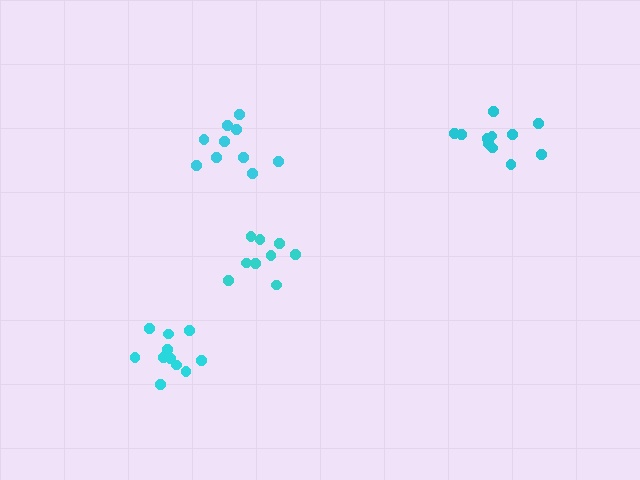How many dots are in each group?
Group 1: 11 dots, Group 2: 10 dots, Group 3: 9 dots, Group 4: 11 dots (41 total).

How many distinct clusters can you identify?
There are 4 distinct clusters.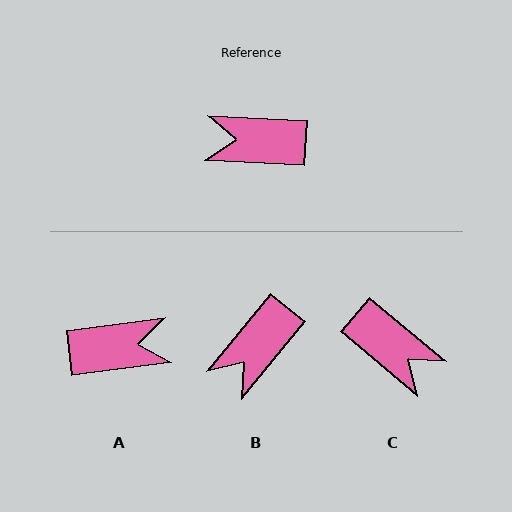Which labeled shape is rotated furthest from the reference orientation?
A, about 170 degrees away.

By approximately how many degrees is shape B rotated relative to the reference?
Approximately 54 degrees counter-clockwise.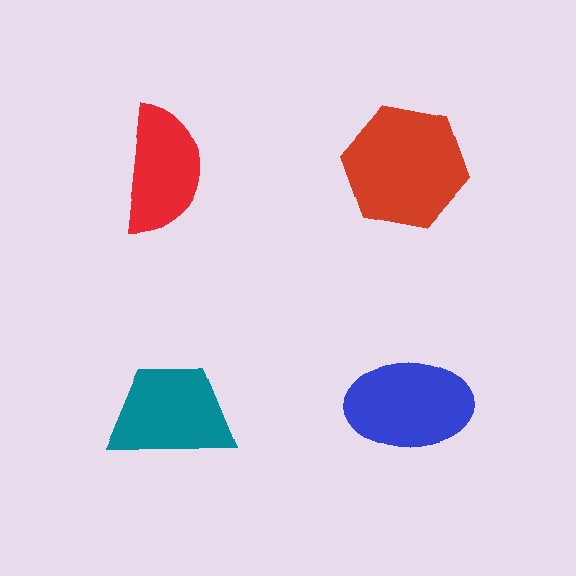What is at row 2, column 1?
A teal trapezoid.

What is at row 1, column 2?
A red hexagon.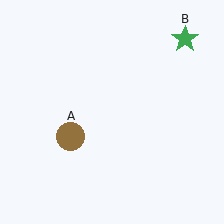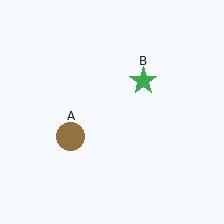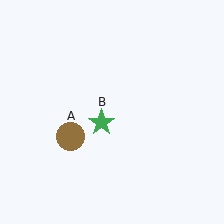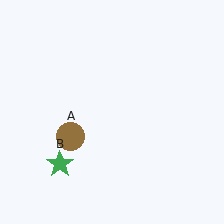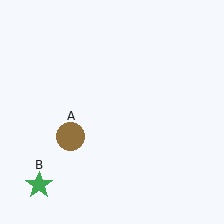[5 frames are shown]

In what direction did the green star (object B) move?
The green star (object B) moved down and to the left.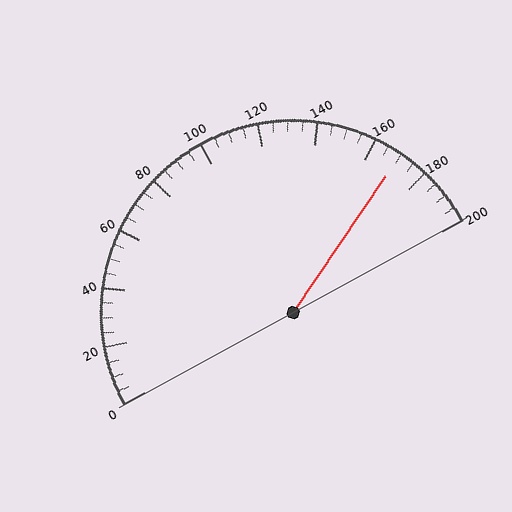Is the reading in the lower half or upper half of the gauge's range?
The reading is in the upper half of the range (0 to 200).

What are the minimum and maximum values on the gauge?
The gauge ranges from 0 to 200.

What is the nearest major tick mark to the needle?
The nearest major tick mark is 160.